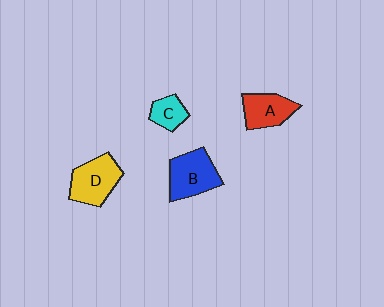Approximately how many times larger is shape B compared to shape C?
Approximately 2.0 times.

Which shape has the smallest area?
Shape C (cyan).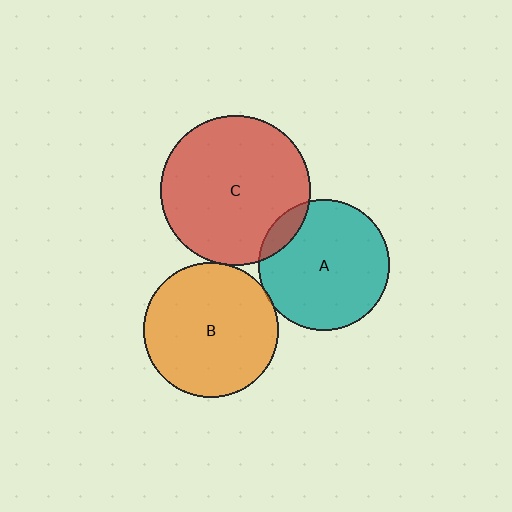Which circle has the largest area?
Circle C (red).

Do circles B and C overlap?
Yes.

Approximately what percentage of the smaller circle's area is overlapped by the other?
Approximately 5%.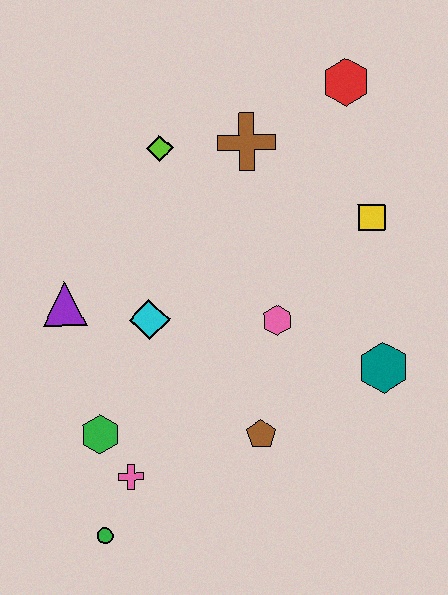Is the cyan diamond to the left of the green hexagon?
No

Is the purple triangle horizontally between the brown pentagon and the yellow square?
No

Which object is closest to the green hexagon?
The pink cross is closest to the green hexagon.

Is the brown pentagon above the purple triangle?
No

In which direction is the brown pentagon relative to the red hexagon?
The brown pentagon is below the red hexagon.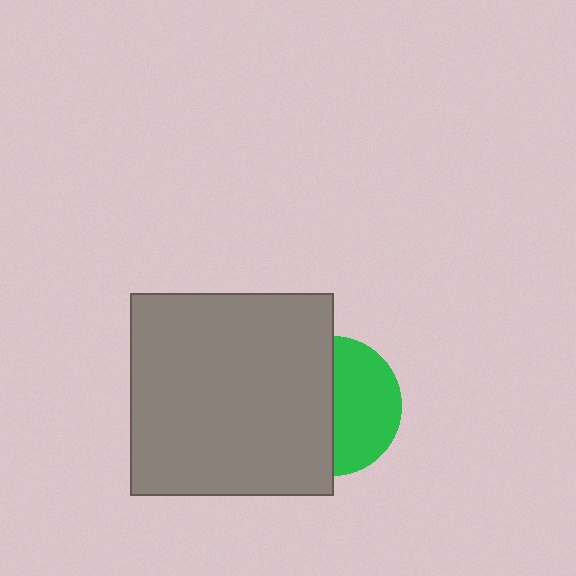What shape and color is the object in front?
The object in front is a gray square.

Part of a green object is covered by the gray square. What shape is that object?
It is a circle.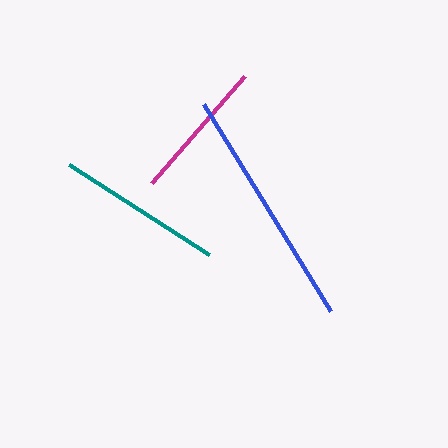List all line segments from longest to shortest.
From longest to shortest: blue, teal, magenta.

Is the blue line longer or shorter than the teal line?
The blue line is longer than the teal line.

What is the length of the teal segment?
The teal segment is approximately 166 pixels long.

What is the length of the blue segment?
The blue segment is approximately 243 pixels long.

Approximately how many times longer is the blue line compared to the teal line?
The blue line is approximately 1.5 times the length of the teal line.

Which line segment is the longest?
The blue line is the longest at approximately 243 pixels.